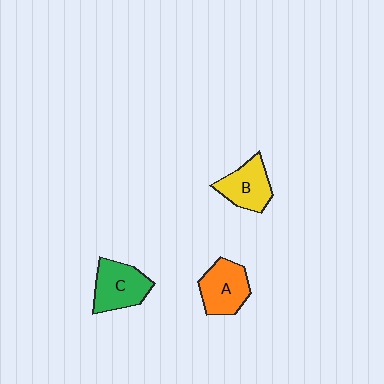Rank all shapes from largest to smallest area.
From largest to smallest: C (green), A (orange), B (yellow).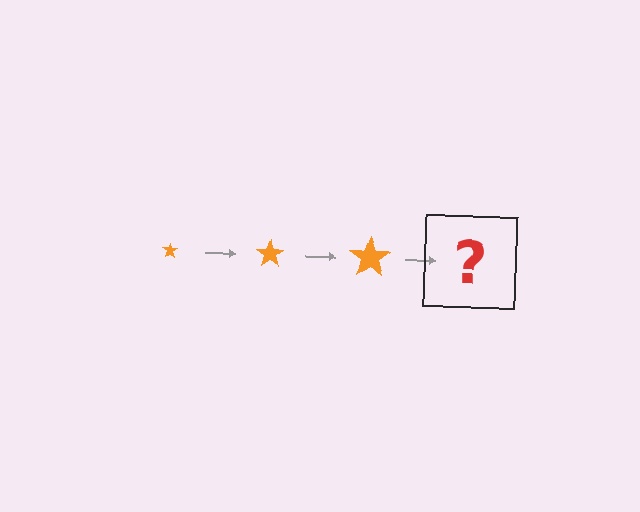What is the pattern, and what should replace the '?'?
The pattern is that the star gets progressively larger each step. The '?' should be an orange star, larger than the previous one.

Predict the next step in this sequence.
The next step is an orange star, larger than the previous one.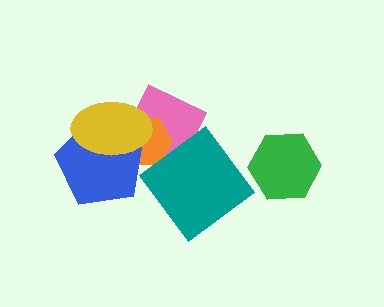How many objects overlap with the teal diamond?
1 object overlaps with the teal diamond.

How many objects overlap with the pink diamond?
4 objects overlap with the pink diamond.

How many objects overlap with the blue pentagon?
3 objects overlap with the blue pentagon.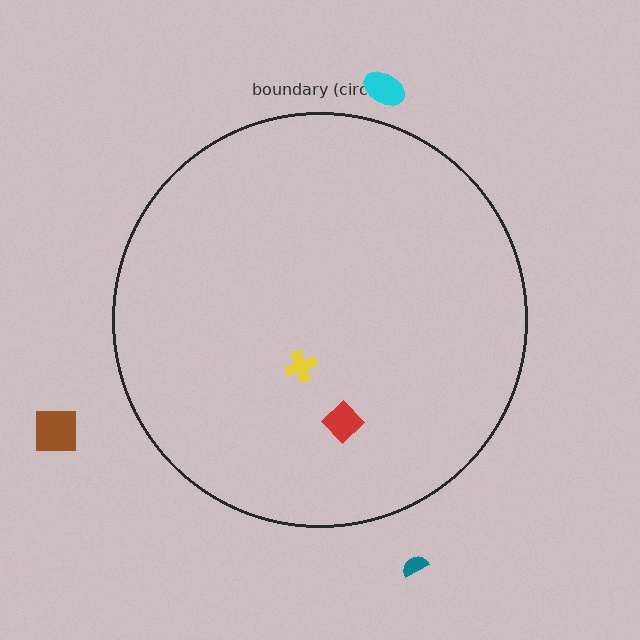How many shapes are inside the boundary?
2 inside, 3 outside.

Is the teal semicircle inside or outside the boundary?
Outside.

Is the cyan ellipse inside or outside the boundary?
Outside.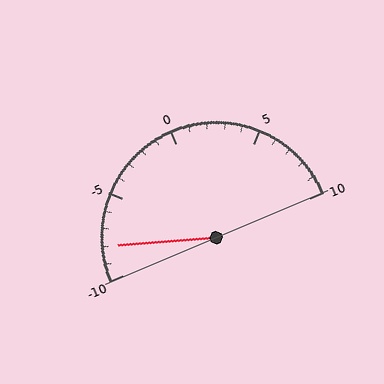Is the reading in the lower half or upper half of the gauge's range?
The reading is in the lower half of the range (-10 to 10).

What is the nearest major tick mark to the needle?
The nearest major tick mark is -10.